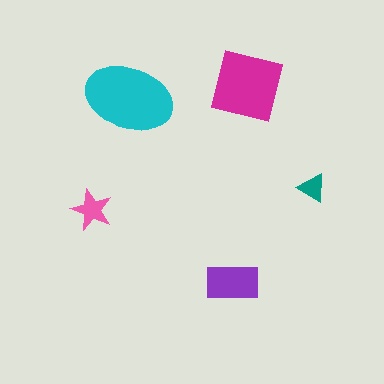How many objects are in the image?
There are 5 objects in the image.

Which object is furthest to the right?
The teal triangle is rightmost.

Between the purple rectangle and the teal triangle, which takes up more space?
The purple rectangle.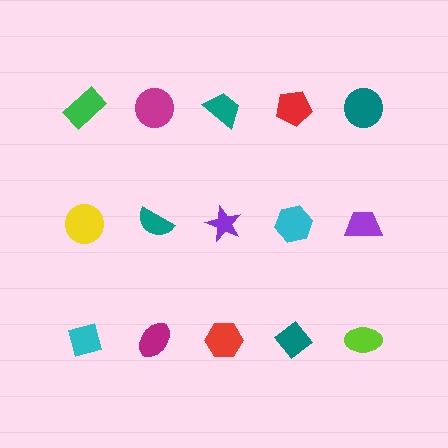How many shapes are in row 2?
5 shapes.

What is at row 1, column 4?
A red pentagon.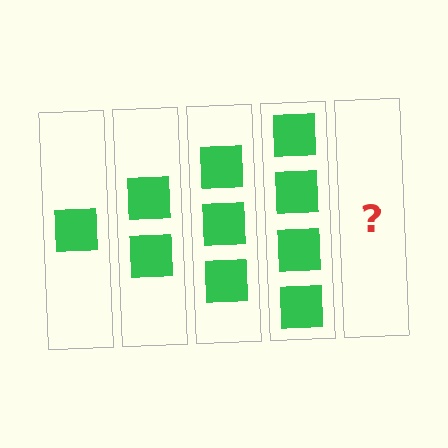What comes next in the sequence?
The next element should be 5 squares.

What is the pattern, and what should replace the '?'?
The pattern is that each step adds one more square. The '?' should be 5 squares.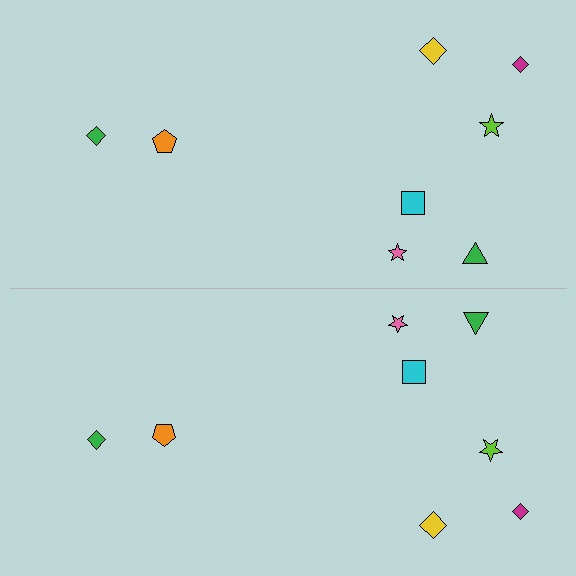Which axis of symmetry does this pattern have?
The pattern has a horizontal axis of symmetry running through the center of the image.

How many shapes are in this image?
There are 16 shapes in this image.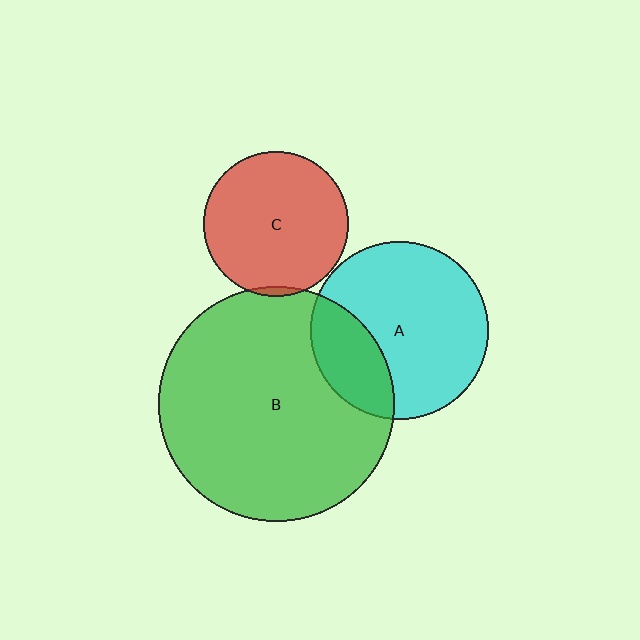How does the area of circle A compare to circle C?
Approximately 1.5 times.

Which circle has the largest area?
Circle B (green).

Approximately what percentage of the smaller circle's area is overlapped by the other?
Approximately 25%.